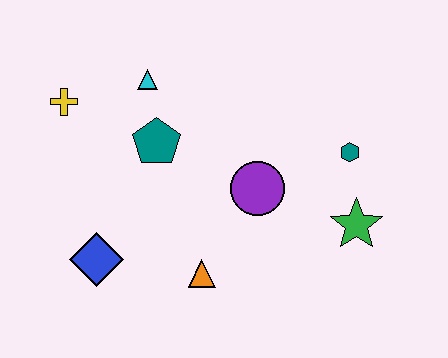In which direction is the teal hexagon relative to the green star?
The teal hexagon is above the green star.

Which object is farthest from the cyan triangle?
The green star is farthest from the cyan triangle.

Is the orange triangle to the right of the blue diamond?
Yes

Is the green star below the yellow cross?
Yes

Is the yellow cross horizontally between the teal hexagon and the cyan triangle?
No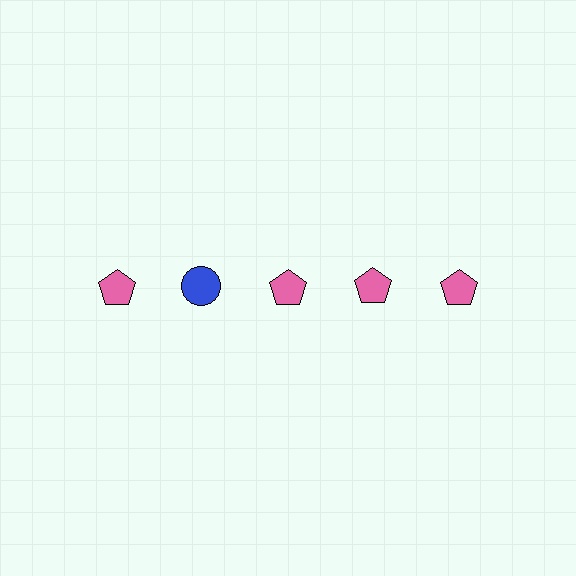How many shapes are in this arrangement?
There are 5 shapes arranged in a grid pattern.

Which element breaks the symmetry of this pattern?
The blue circle in the top row, second from left column breaks the symmetry. All other shapes are pink pentagons.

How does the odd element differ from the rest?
It differs in both color (blue instead of pink) and shape (circle instead of pentagon).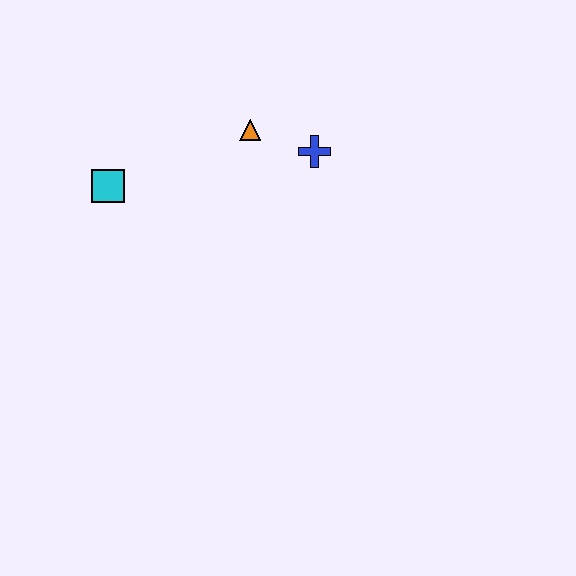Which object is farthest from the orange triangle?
The cyan square is farthest from the orange triangle.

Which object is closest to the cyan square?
The orange triangle is closest to the cyan square.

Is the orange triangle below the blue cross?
No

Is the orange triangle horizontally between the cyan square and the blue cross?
Yes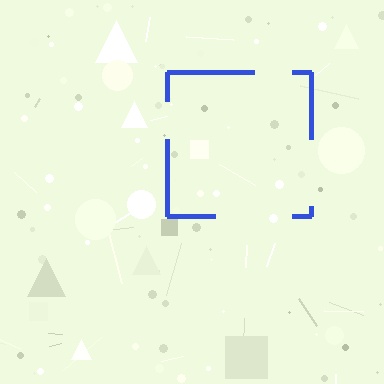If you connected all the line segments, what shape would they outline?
They would outline a square.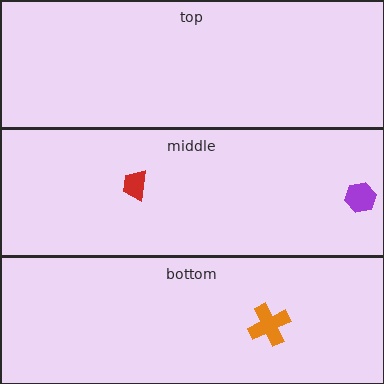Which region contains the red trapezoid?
The middle region.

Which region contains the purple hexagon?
The middle region.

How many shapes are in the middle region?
2.